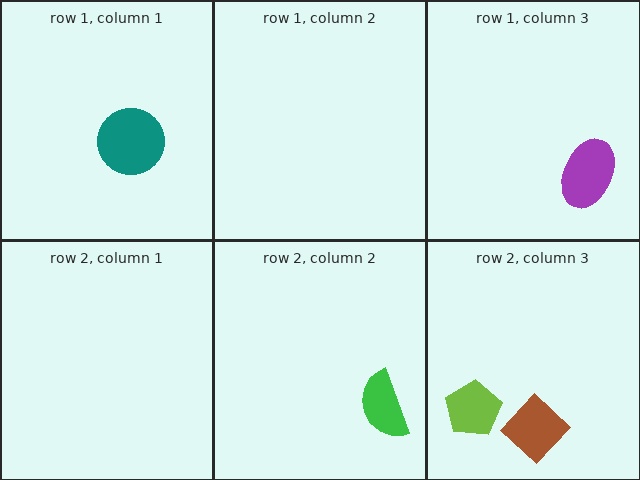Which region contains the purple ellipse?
The row 1, column 3 region.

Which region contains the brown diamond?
The row 2, column 3 region.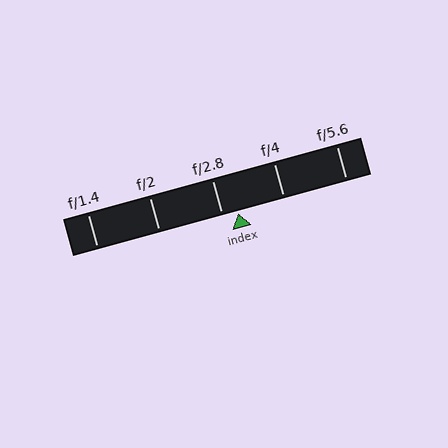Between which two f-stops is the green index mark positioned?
The index mark is between f/2.8 and f/4.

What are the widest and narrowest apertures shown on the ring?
The widest aperture shown is f/1.4 and the narrowest is f/5.6.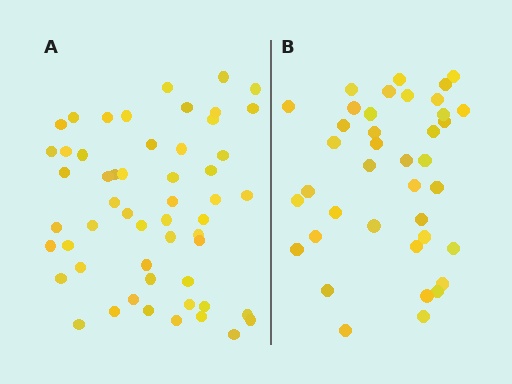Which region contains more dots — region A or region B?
Region A (the left region) has more dots.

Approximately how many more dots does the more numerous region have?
Region A has approximately 15 more dots than region B.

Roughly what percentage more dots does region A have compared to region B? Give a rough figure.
About 40% more.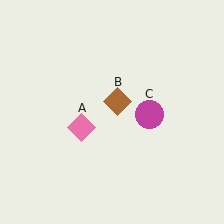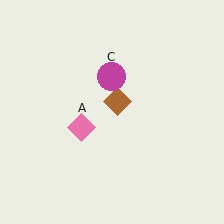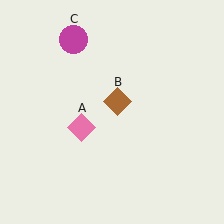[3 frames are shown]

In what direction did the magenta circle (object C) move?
The magenta circle (object C) moved up and to the left.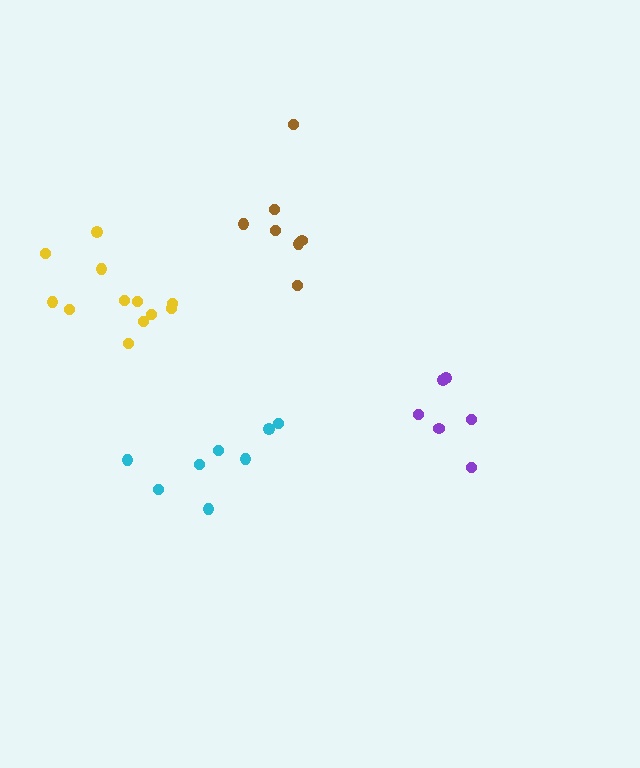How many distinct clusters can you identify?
There are 4 distinct clusters.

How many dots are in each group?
Group 1: 7 dots, Group 2: 6 dots, Group 3: 8 dots, Group 4: 12 dots (33 total).